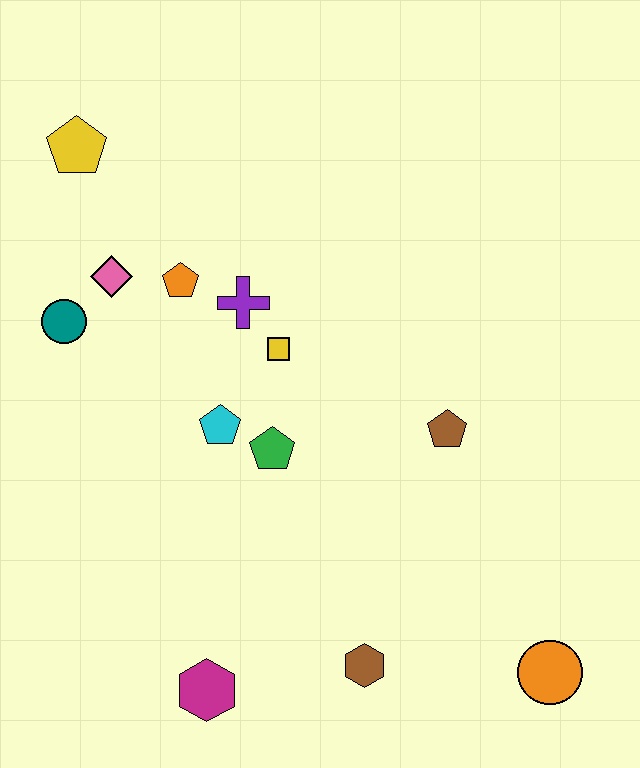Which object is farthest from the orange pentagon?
The orange circle is farthest from the orange pentagon.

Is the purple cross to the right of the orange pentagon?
Yes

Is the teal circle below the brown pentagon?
No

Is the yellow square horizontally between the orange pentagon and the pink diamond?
No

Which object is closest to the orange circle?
The brown hexagon is closest to the orange circle.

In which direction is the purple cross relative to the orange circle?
The purple cross is above the orange circle.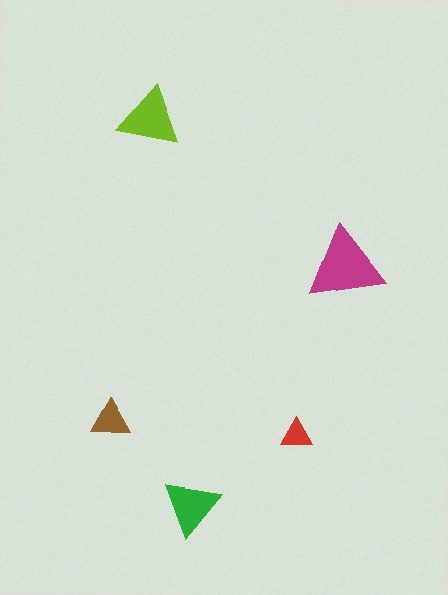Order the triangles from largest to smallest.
the magenta one, the lime one, the green one, the brown one, the red one.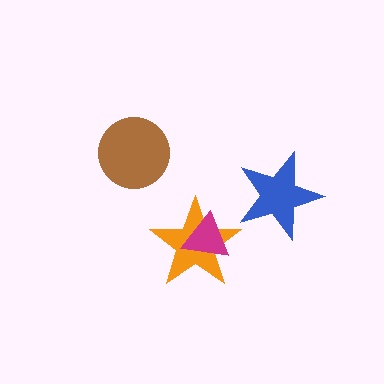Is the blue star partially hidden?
No, no other shape covers it.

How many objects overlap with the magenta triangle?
1 object overlaps with the magenta triangle.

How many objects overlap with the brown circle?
0 objects overlap with the brown circle.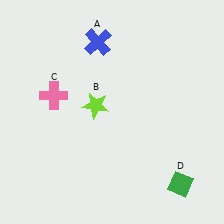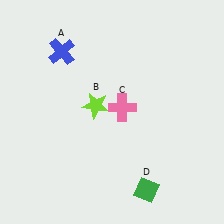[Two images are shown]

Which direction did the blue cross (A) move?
The blue cross (A) moved left.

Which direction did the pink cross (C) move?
The pink cross (C) moved right.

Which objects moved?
The objects that moved are: the blue cross (A), the pink cross (C), the green diamond (D).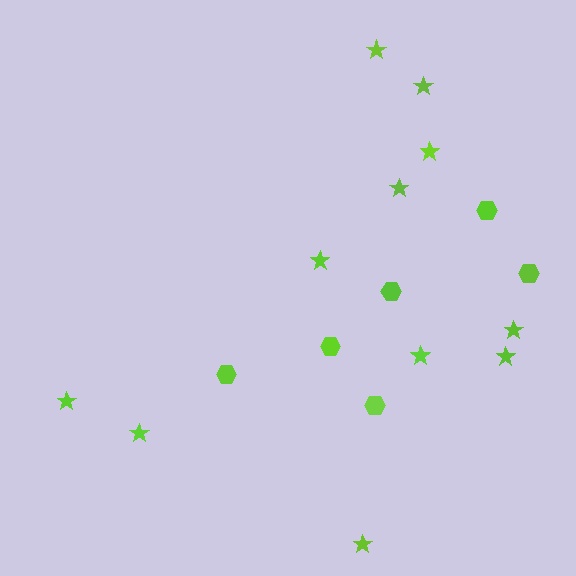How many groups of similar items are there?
There are 2 groups: one group of hexagons (6) and one group of stars (11).